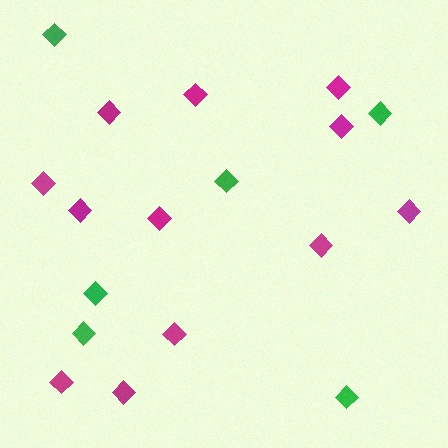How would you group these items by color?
There are 2 groups: one group of magenta diamonds (12) and one group of green diamonds (6).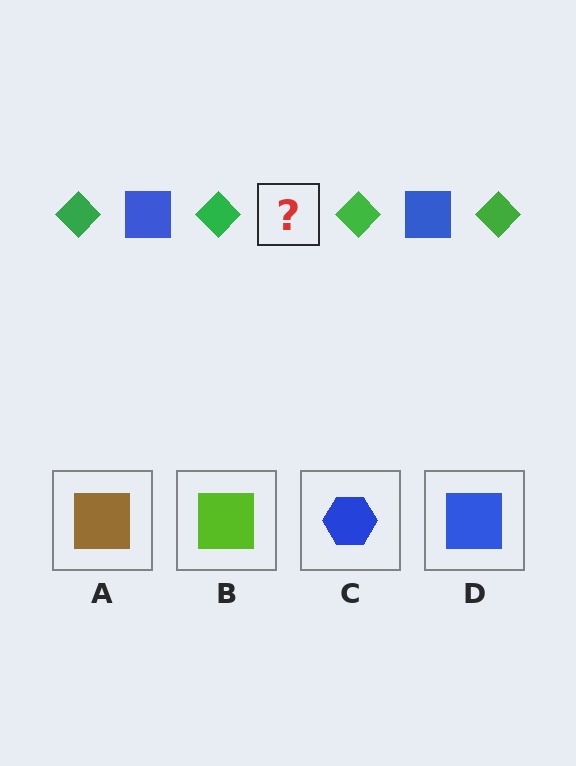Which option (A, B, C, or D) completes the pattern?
D.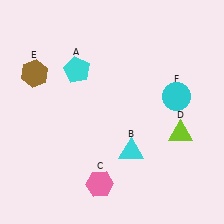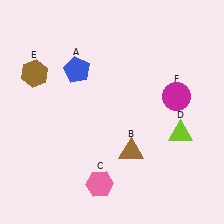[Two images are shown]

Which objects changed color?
A changed from cyan to blue. B changed from cyan to brown. F changed from cyan to magenta.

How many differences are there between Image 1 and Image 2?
There are 3 differences between the two images.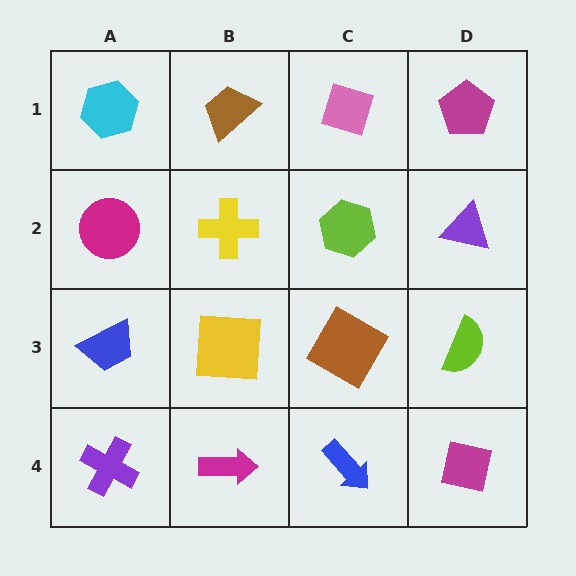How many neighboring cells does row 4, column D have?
2.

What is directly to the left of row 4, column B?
A purple cross.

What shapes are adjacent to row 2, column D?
A magenta pentagon (row 1, column D), a lime semicircle (row 3, column D), a lime hexagon (row 2, column C).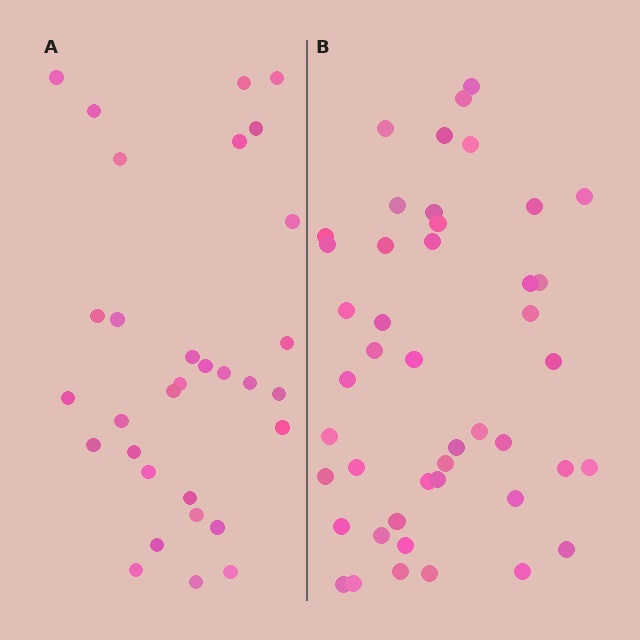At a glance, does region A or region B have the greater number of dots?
Region B (the right region) has more dots.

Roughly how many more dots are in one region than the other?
Region B has approximately 15 more dots than region A.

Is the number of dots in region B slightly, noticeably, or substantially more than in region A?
Region B has substantially more. The ratio is roughly 1.5 to 1.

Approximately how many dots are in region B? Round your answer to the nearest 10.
About 40 dots. (The exact count is 45, which rounds to 40.)